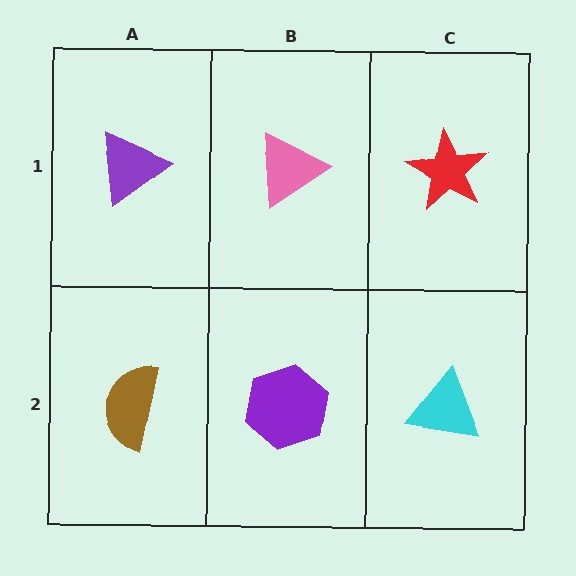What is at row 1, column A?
A purple triangle.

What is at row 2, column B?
A purple hexagon.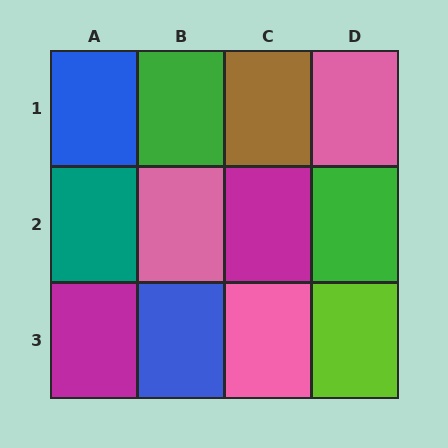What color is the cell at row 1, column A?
Blue.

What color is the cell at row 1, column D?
Pink.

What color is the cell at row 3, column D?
Lime.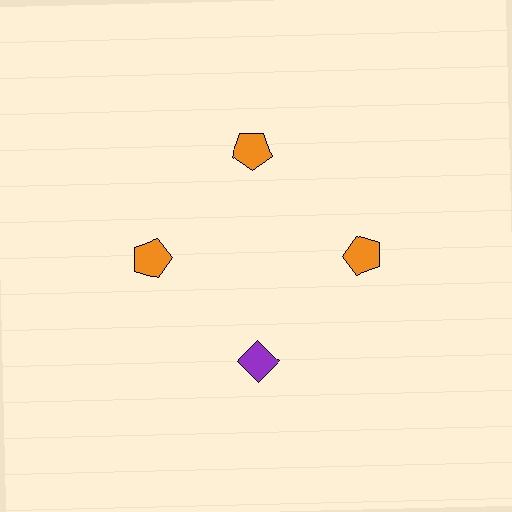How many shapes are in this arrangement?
There are 4 shapes arranged in a ring pattern.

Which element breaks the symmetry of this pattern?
The purple diamond at roughly the 6 o'clock position breaks the symmetry. All other shapes are orange pentagons.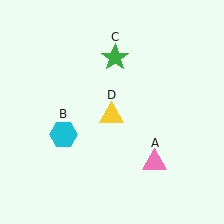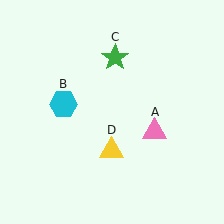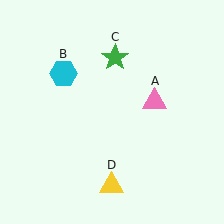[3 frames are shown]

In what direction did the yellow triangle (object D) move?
The yellow triangle (object D) moved down.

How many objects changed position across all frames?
3 objects changed position: pink triangle (object A), cyan hexagon (object B), yellow triangle (object D).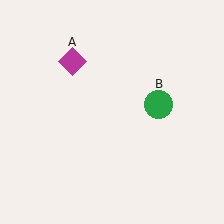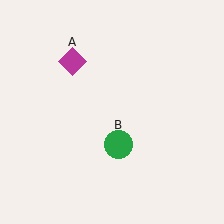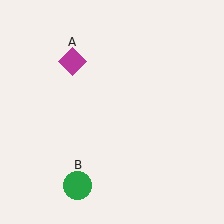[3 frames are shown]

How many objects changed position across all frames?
1 object changed position: green circle (object B).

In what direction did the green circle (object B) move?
The green circle (object B) moved down and to the left.